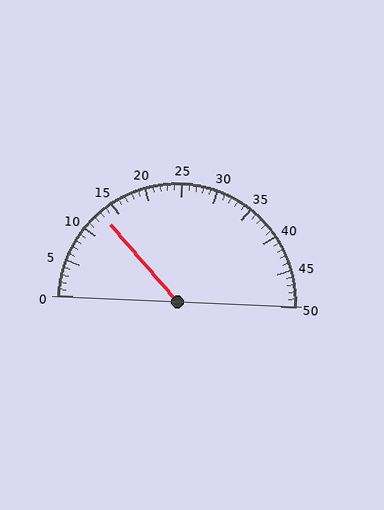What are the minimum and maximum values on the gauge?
The gauge ranges from 0 to 50.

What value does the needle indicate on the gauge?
The needle indicates approximately 13.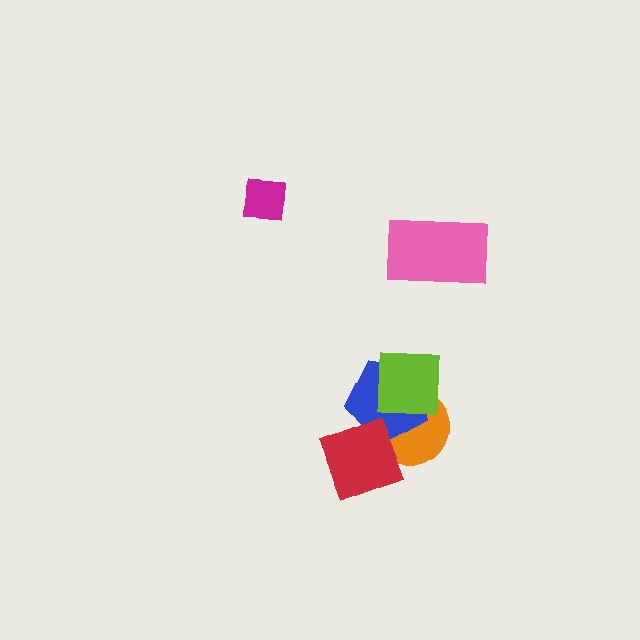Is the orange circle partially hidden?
Yes, it is partially covered by another shape.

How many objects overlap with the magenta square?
0 objects overlap with the magenta square.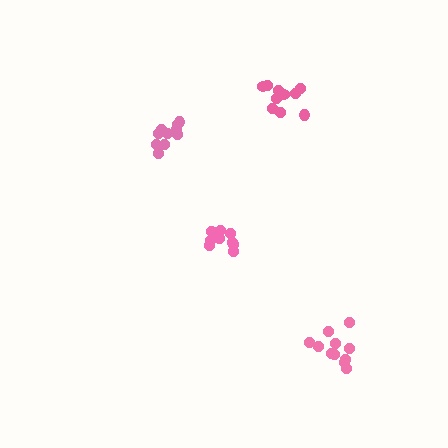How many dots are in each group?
Group 1: 10 dots, Group 2: 11 dots, Group 3: 10 dots, Group 4: 11 dots (42 total).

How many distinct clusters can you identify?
There are 4 distinct clusters.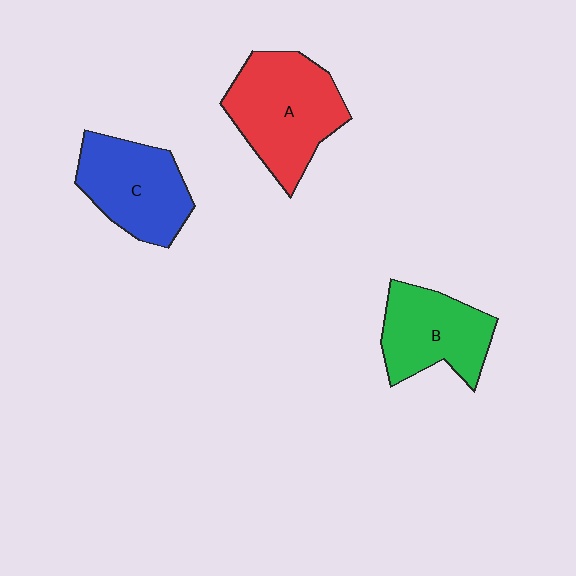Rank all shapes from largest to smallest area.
From largest to smallest: A (red), C (blue), B (green).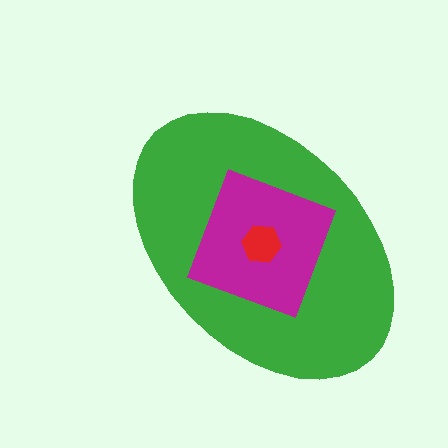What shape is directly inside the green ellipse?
The magenta diamond.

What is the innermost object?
The red hexagon.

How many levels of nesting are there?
3.